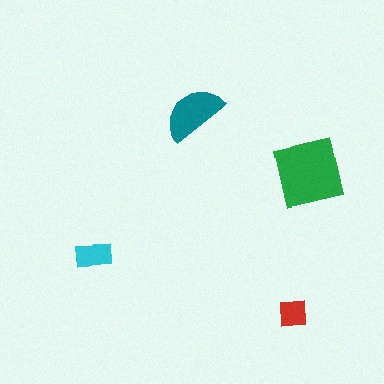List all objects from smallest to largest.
The red square, the cyan rectangle, the teal semicircle, the green square.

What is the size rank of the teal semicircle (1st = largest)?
2nd.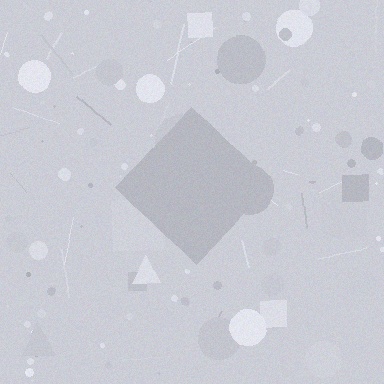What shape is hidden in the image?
A diamond is hidden in the image.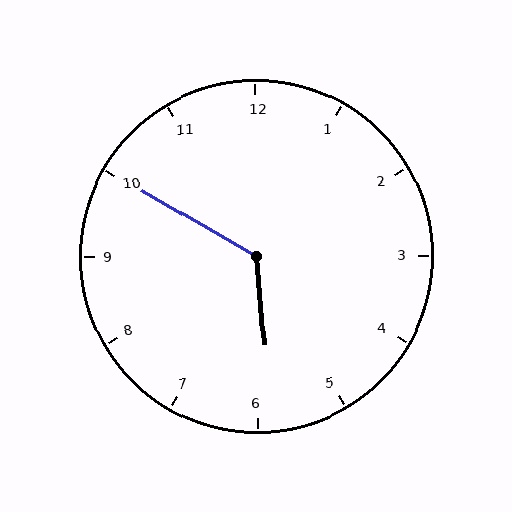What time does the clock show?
5:50.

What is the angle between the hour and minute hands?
Approximately 125 degrees.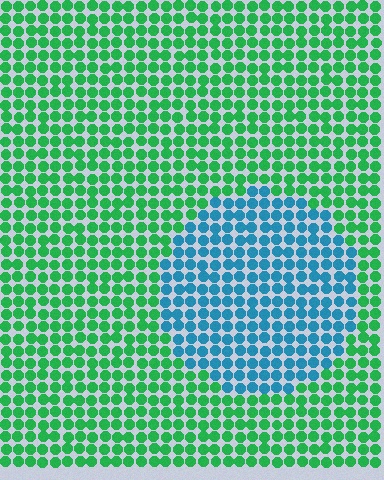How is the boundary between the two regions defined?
The boundary is defined purely by a slight shift in hue (about 58 degrees). Spacing, size, and orientation are identical on both sides.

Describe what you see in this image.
The image is filled with small green elements in a uniform arrangement. A circle-shaped region is visible where the elements are tinted to a slightly different hue, forming a subtle color boundary.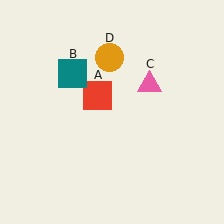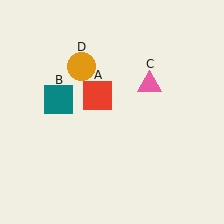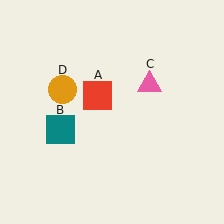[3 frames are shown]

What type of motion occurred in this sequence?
The teal square (object B), orange circle (object D) rotated counterclockwise around the center of the scene.